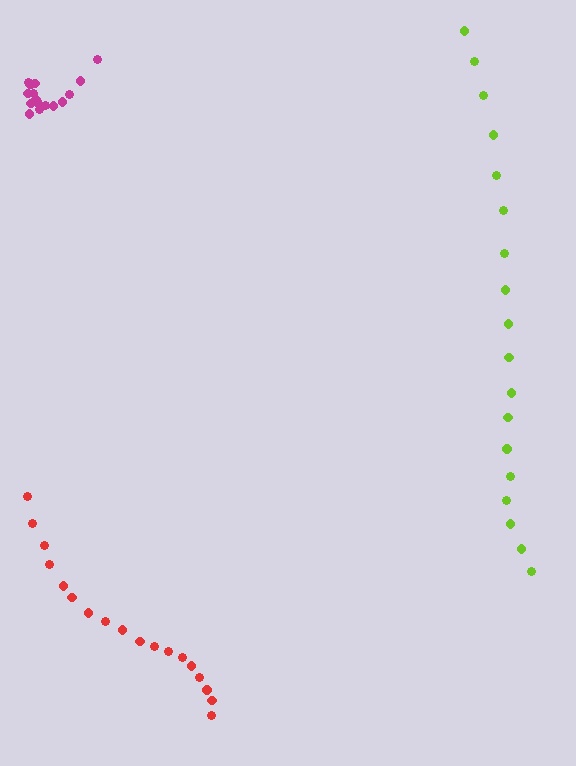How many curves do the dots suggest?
There are 3 distinct paths.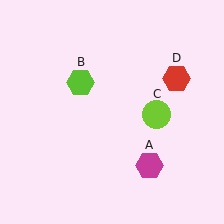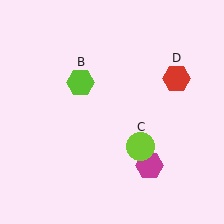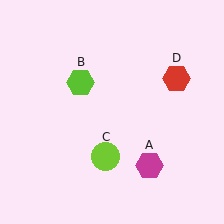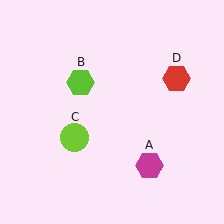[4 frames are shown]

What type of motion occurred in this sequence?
The lime circle (object C) rotated clockwise around the center of the scene.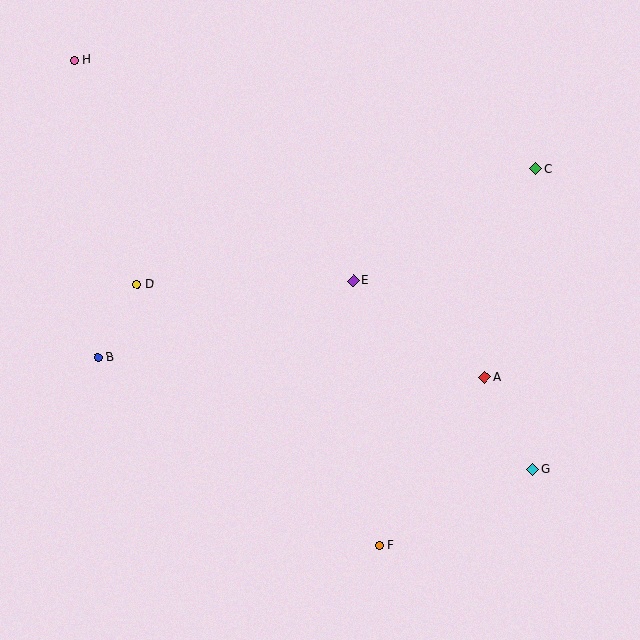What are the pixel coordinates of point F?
Point F is at (380, 545).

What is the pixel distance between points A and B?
The distance between A and B is 387 pixels.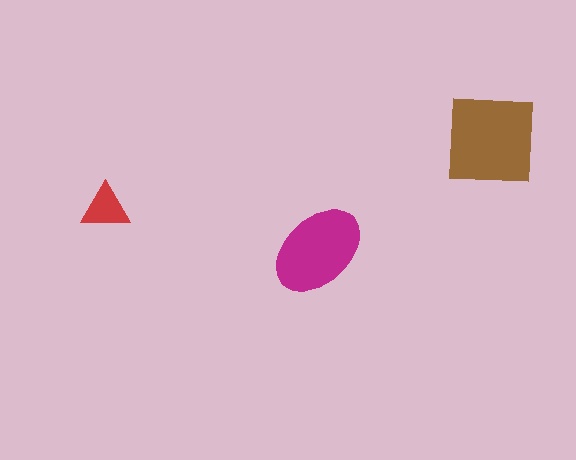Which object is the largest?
The brown square.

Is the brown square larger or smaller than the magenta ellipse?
Larger.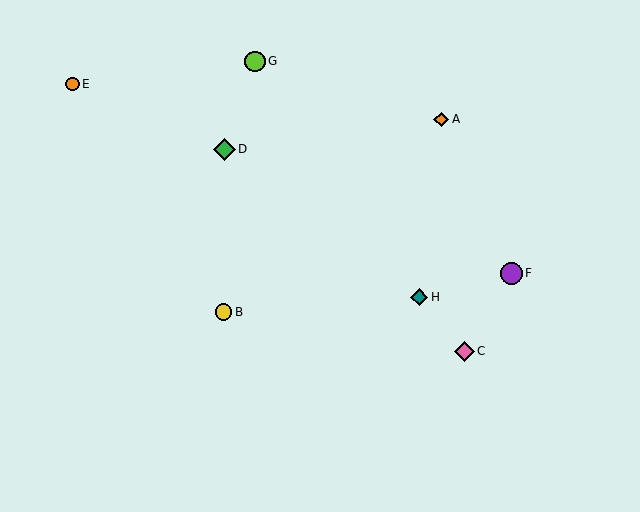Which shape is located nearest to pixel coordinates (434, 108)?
The orange diamond (labeled A) at (441, 119) is nearest to that location.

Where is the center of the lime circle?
The center of the lime circle is at (255, 61).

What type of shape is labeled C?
Shape C is a pink diamond.